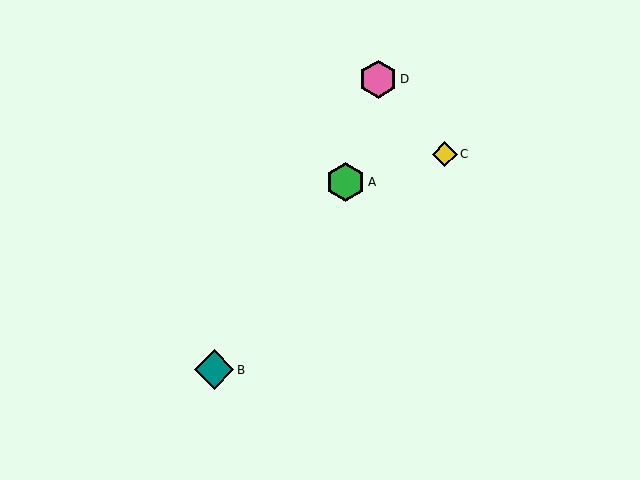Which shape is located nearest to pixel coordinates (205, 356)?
The teal diamond (labeled B) at (214, 370) is nearest to that location.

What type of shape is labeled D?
Shape D is a pink hexagon.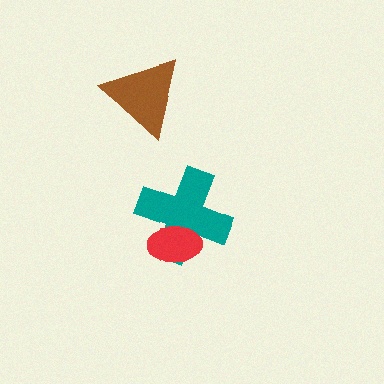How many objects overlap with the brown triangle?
0 objects overlap with the brown triangle.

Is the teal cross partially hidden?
Yes, it is partially covered by another shape.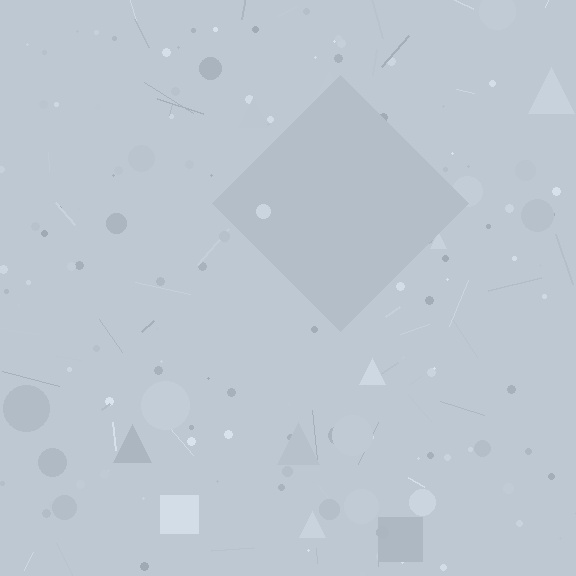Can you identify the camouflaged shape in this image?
The camouflaged shape is a diamond.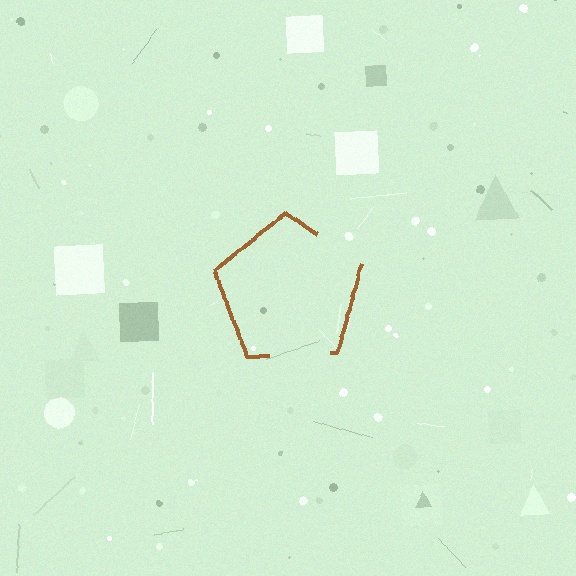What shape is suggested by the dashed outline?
The dashed outline suggests a pentagon.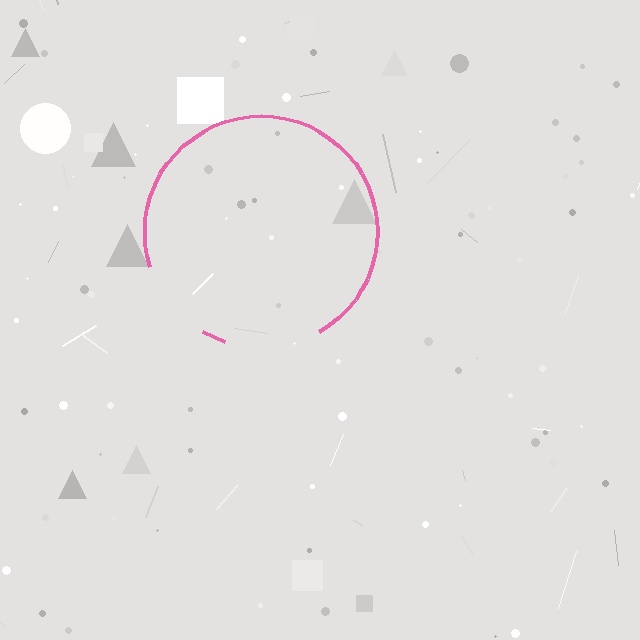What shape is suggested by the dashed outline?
The dashed outline suggests a circle.